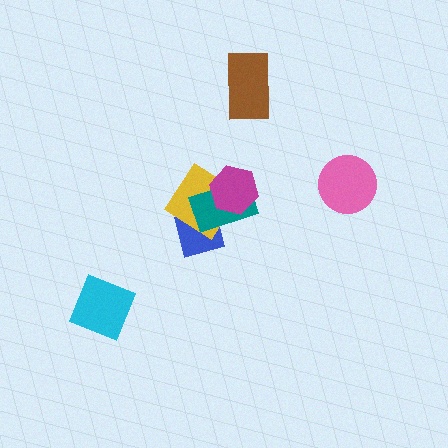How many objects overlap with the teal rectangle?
3 objects overlap with the teal rectangle.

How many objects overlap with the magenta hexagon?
2 objects overlap with the magenta hexagon.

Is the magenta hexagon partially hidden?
No, no other shape covers it.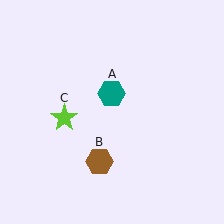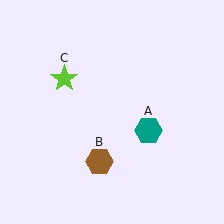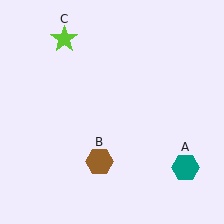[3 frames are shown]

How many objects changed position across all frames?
2 objects changed position: teal hexagon (object A), lime star (object C).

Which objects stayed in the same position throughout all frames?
Brown hexagon (object B) remained stationary.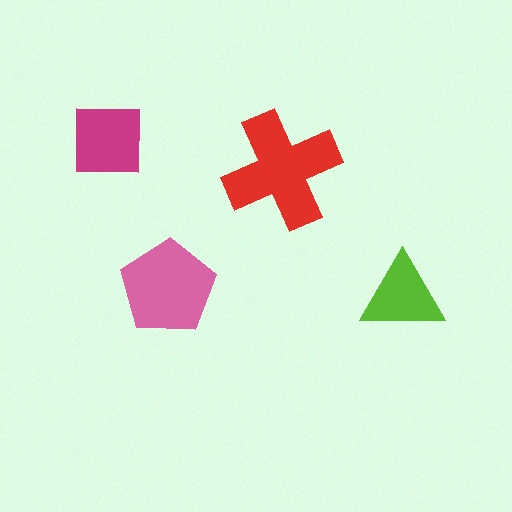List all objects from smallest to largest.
The lime triangle, the magenta square, the pink pentagon, the red cross.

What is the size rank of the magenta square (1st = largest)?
3rd.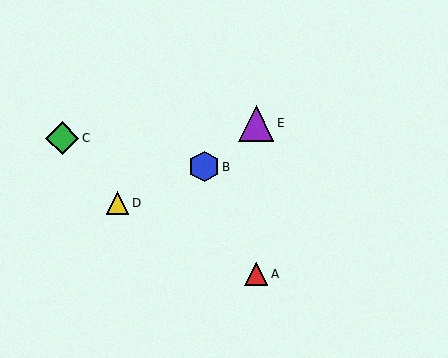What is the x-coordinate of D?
Object D is at x≈117.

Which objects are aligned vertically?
Objects A, E are aligned vertically.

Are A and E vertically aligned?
Yes, both are at x≈256.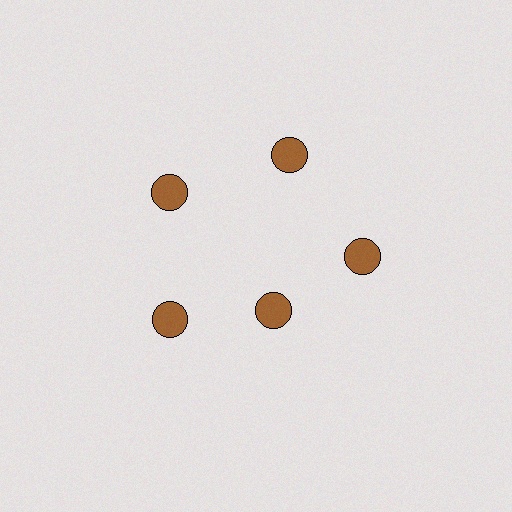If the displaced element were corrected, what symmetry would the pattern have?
It would have 5-fold rotational symmetry — the pattern would map onto itself every 72 degrees.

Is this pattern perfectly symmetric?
No. The 5 brown circles are arranged in a ring, but one element near the 5 o'clock position is pulled inward toward the center, breaking the 5-fold rotational symmetry.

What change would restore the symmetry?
The symmetry would be restored by moving it outward, back onto the ring so that all 5 circles sit at equal angles and equal distance from the center.